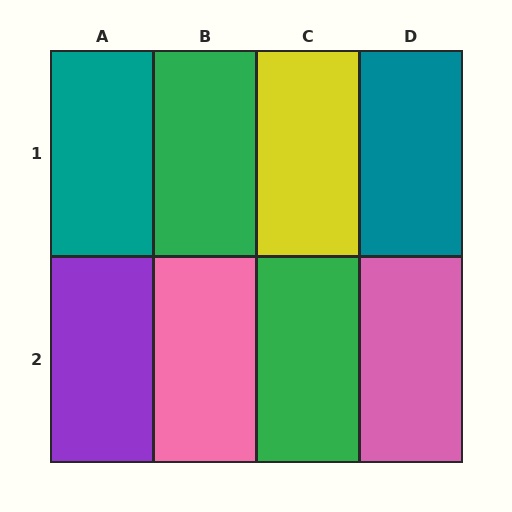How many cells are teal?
2 cells are teal.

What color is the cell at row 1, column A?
Teal.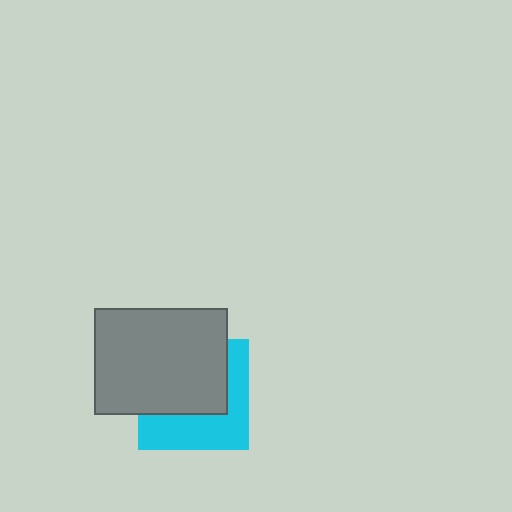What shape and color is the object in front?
The object in front is a gray rectangle.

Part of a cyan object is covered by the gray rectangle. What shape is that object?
It is a square.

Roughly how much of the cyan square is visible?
A small part of it is visible (roughly 44%).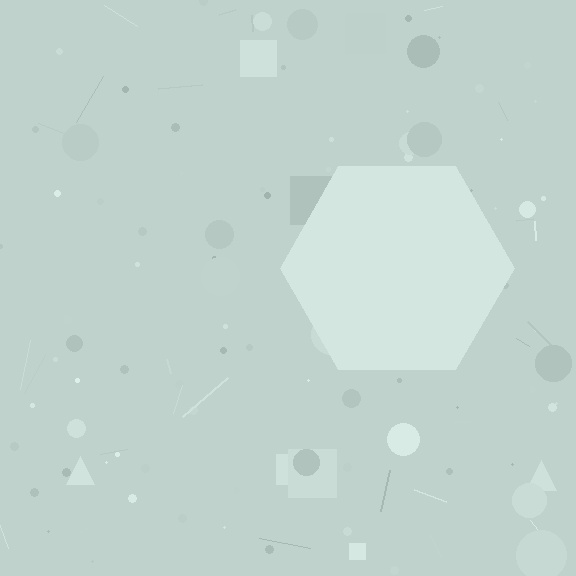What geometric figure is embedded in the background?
A hexagon is embedded in the background.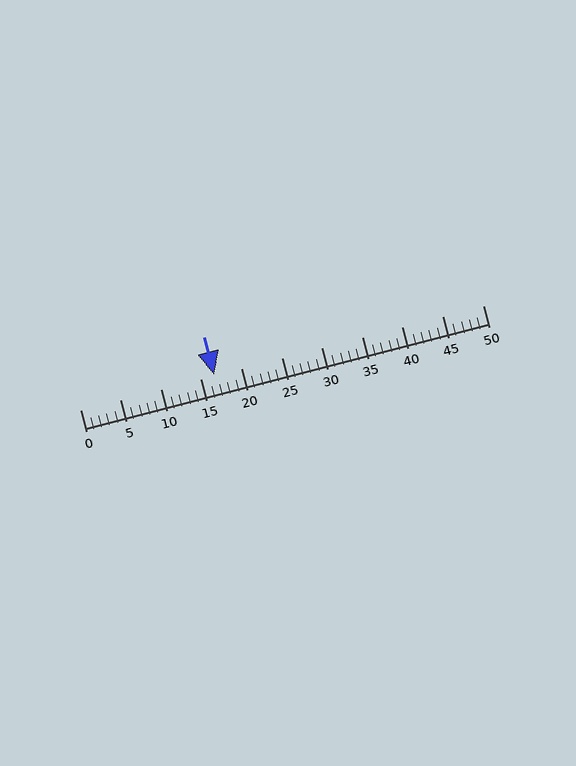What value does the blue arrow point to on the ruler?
The blue arrow points to approximately 17.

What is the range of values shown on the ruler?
The ruler shows values from 0 to 50.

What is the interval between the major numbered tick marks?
The major tick marks are spaced 5 units apart.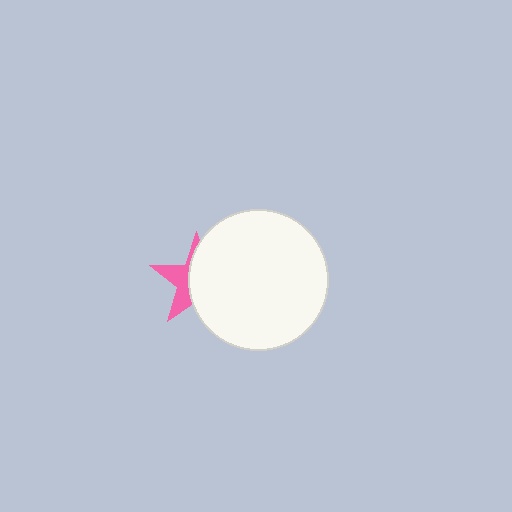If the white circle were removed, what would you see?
You would see the complete pink star.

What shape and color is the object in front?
The object in front is a white circle.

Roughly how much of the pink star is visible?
A small part of it is visible (roughly 38%).